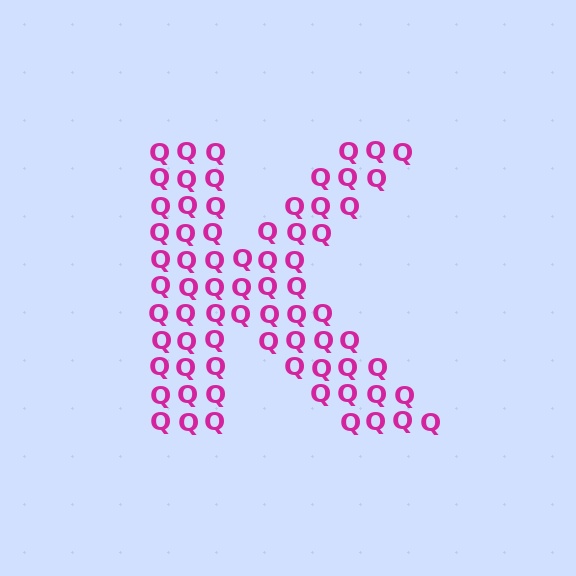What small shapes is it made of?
It is made of small letter Q's.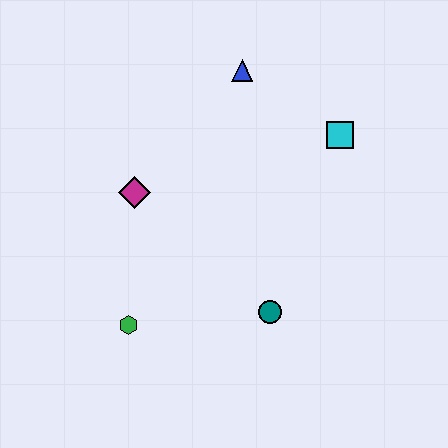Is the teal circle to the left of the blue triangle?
No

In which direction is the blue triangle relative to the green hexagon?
The blue triangle is above the green hexagon.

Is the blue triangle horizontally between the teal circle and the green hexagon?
Yes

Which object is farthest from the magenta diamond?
The cyan square is farthest from the magenta diamond.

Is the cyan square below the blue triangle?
Yes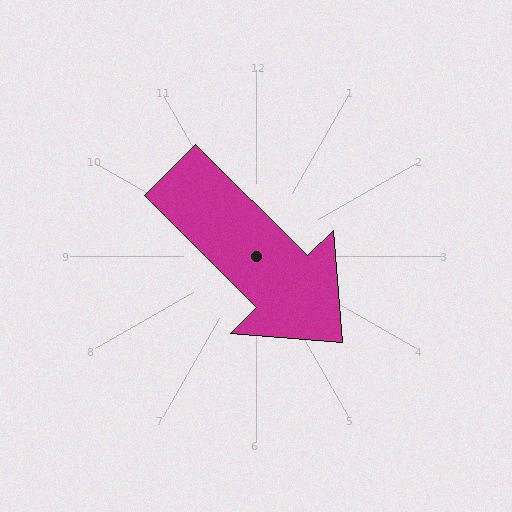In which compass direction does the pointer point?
Southeast.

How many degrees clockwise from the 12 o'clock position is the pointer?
Approximately 135 degrees.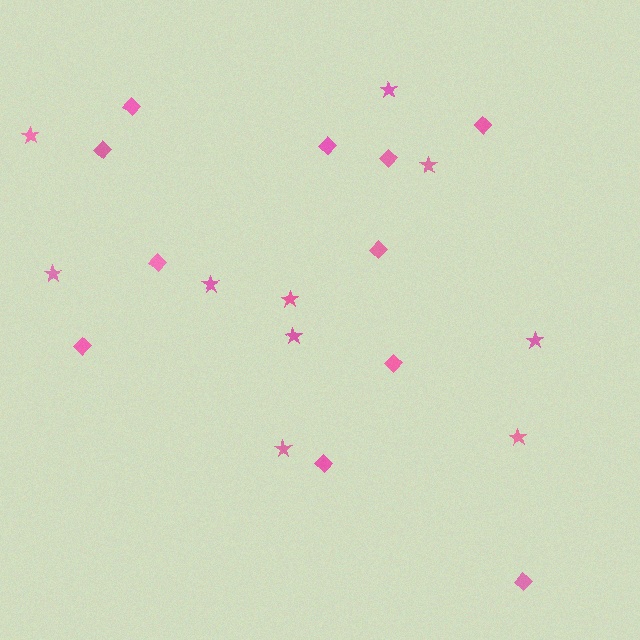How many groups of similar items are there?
There are 2 groups: one group of diamonds (11) and one group of stars (10).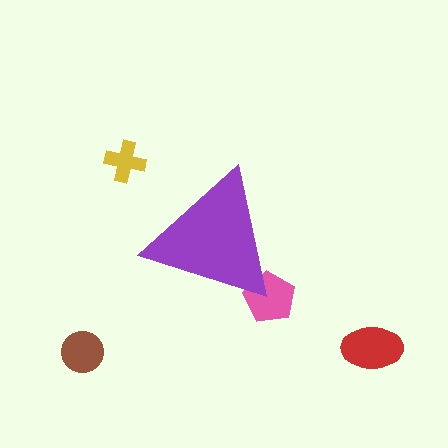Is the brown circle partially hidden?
No, the brown circle is fully visible.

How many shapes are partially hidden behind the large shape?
1 shape is partially hidden.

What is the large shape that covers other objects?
A purple triangle.